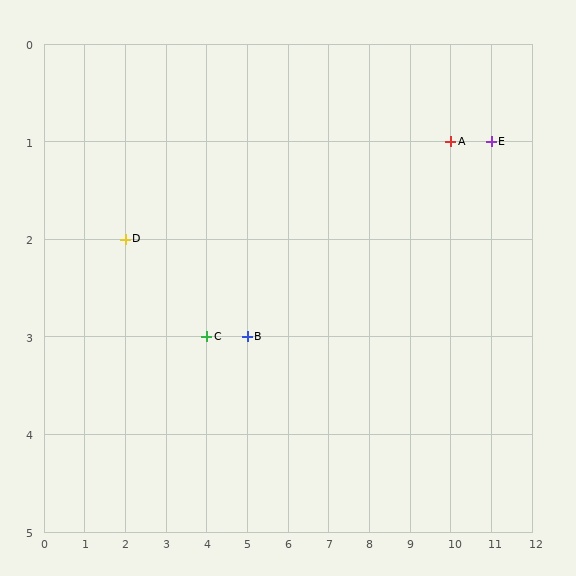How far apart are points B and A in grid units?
Points B and A are 5 columns and 2 rows apart (about 5.4 grid units diagonally).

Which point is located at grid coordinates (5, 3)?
Point B is at (5, 3).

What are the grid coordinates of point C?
Point C is at grid coordinates (4, 3).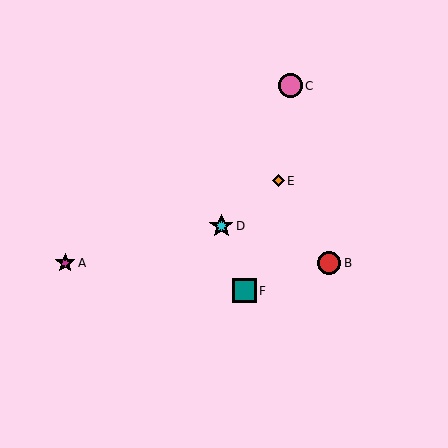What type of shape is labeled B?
Shape B is a red circle.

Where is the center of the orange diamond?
The center of the orange diamond is at (278, 181).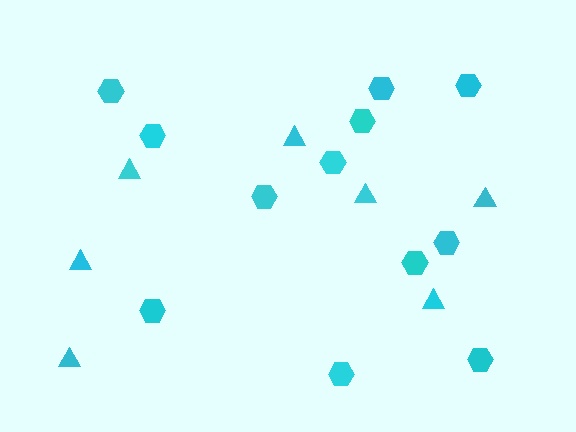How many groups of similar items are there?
There are 2 groups: one group of hexagons (12) and one group of triangles (7).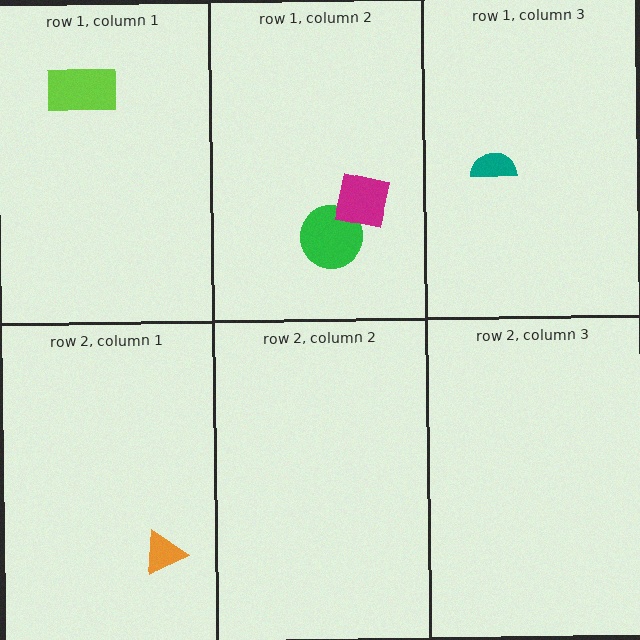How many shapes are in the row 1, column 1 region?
1.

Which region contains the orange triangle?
The row 2, column 1 region.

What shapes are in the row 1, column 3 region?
The teal semicircle.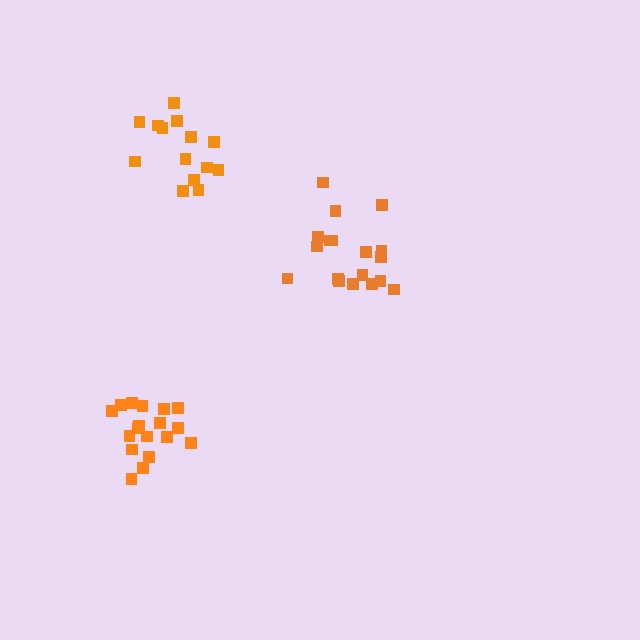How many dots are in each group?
Group 1: 18 dots, Group 2: 18 dots, Group 3: 14 dots (50 total).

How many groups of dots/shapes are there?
There are 3 groups.